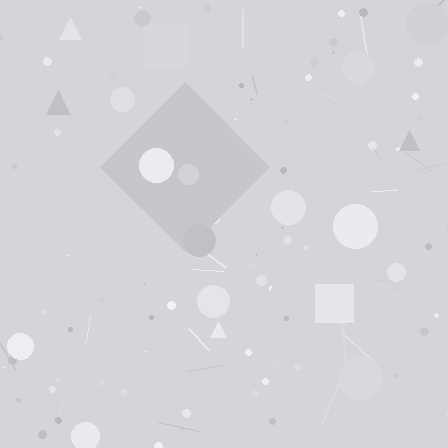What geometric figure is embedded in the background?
A diamond is embedded in the background.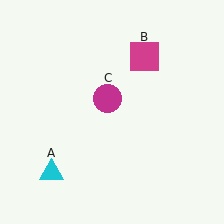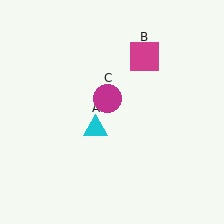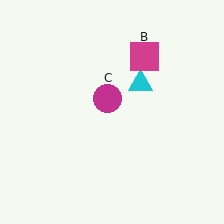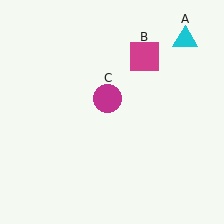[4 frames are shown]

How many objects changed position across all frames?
1 object changed position: cyan triangle (object A).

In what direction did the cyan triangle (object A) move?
The cyan triangle (object A) moved up and to the right.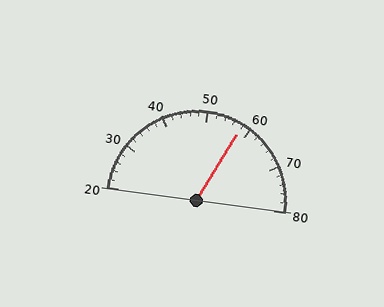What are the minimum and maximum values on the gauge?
The gauge ranges from 20 to 80.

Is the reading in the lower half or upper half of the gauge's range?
The reading is in the upper half of the range (20 to 80).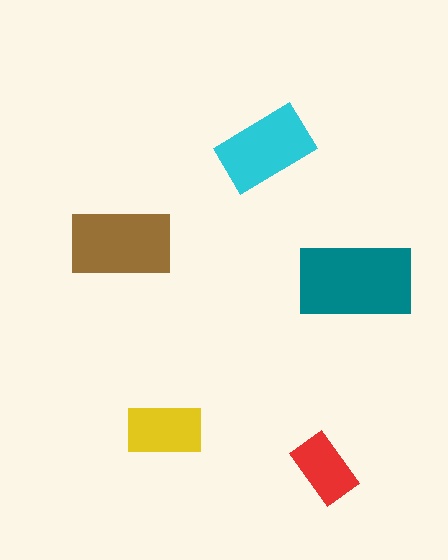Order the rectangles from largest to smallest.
the teal one, the brown one, the cyan one, the yellow one, the red one.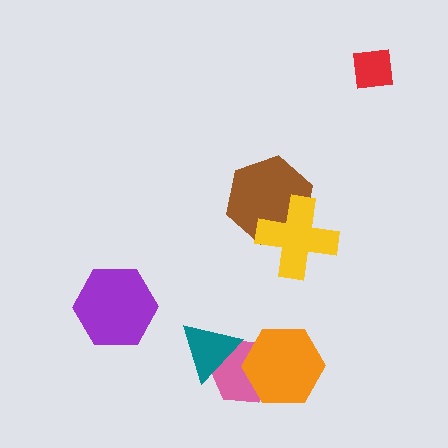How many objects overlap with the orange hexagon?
1 object overlaps with the orange hexagon.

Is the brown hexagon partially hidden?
Yes, it is partially covered by another shape.